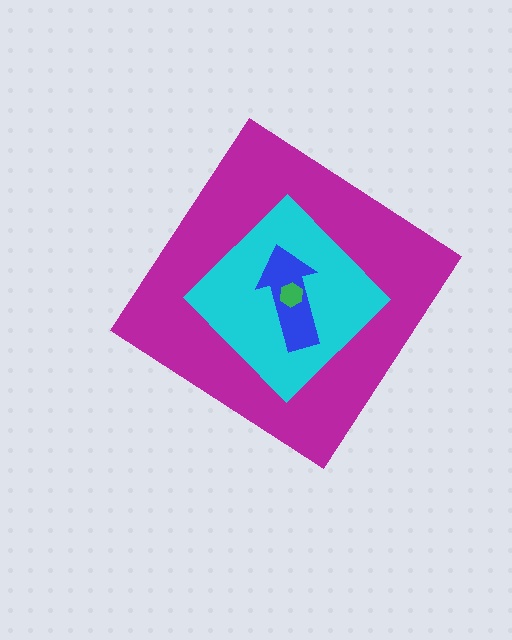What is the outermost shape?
The magenta diamond.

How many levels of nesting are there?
4.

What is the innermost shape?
The green hexagon.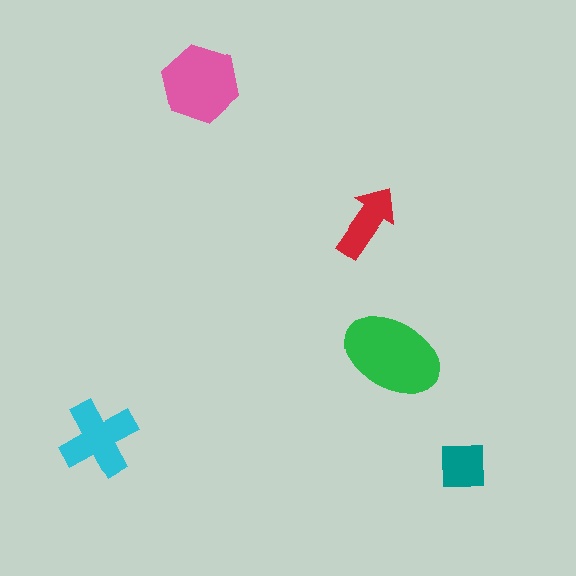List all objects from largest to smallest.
The green ellipse, the pink hexagon, the cyan cross, the red arrow, the teal square.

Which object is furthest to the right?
The teal square is rightmost.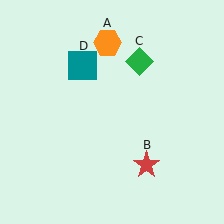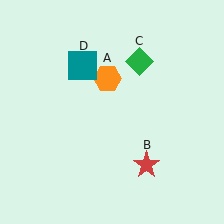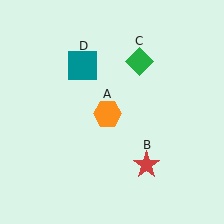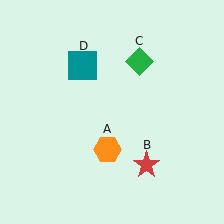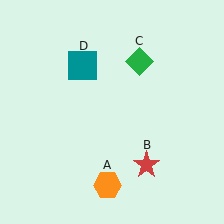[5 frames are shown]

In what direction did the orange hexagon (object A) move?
The orange hexagon (object A) moved down.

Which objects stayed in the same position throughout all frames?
Red star (object B) and green diamond (object C) and teal square (object D) remained stationary.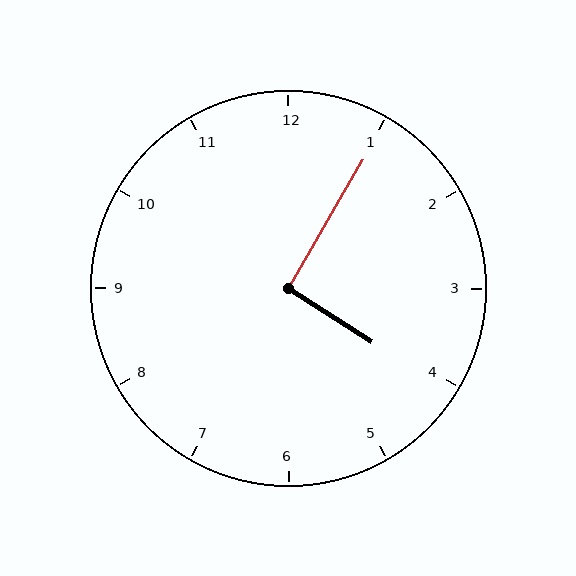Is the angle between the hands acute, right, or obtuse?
It is right.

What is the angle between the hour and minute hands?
Approximately 92 degrees.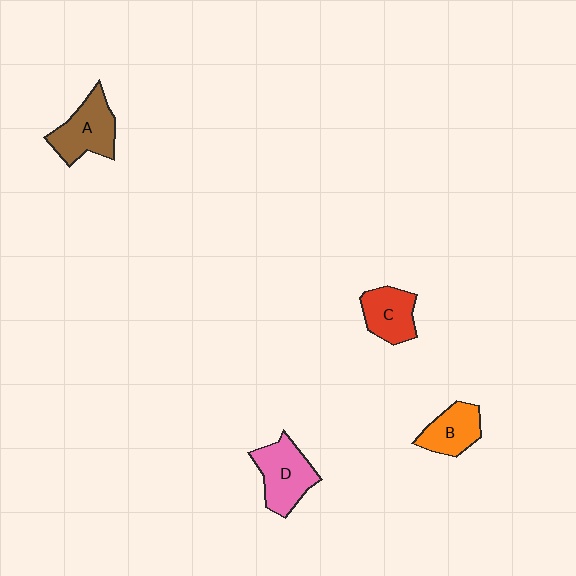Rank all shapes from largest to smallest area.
From largest to smallest: D (pink), A (brown), C (red), B (orange).